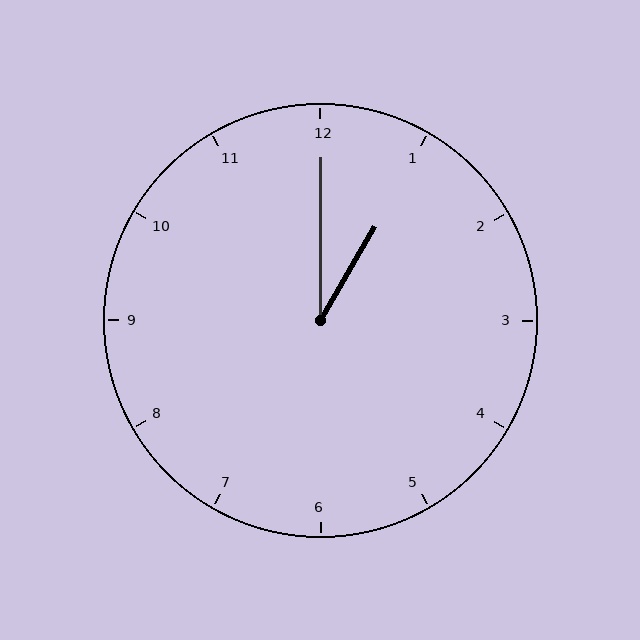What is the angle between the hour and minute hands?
Approximately 30 degrees.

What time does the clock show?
1:00.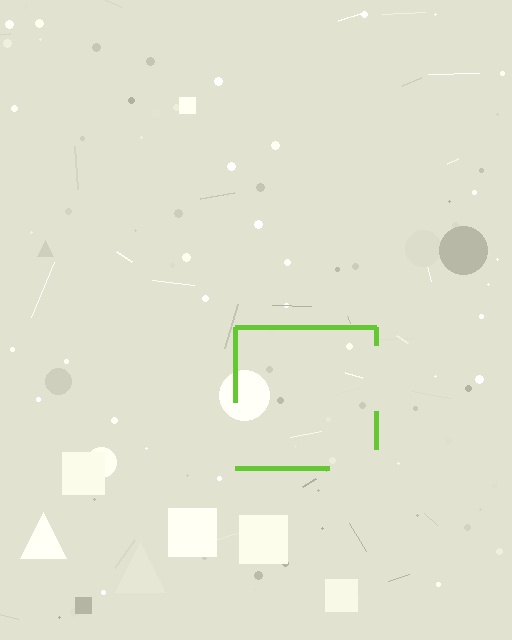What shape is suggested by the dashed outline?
The dashed outline suggests a square.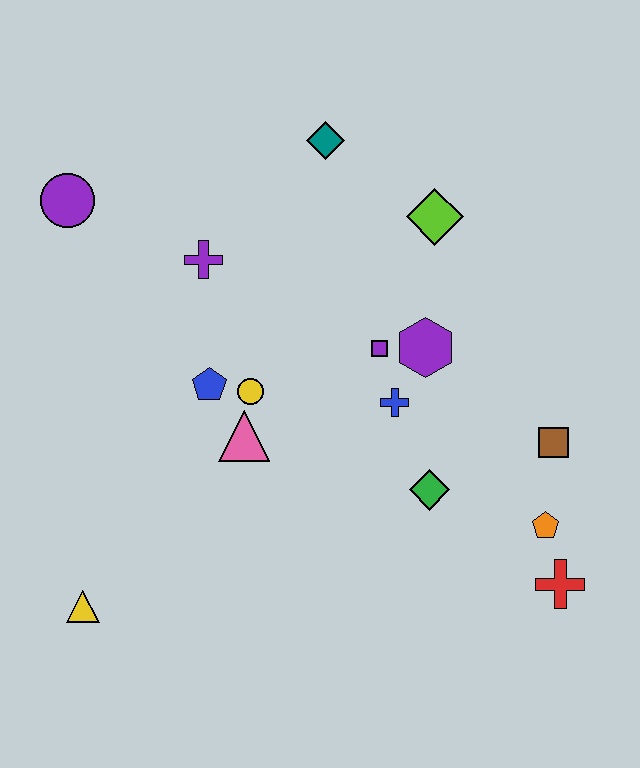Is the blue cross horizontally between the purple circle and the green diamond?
Yes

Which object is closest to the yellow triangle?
The pink triangle is closest to the yellow triangle.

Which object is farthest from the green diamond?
The purple circle is farthest from the green diamond.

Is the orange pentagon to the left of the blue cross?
No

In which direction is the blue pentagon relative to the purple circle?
The blue pentagon is below the purple circle.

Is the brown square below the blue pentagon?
Yes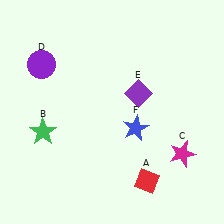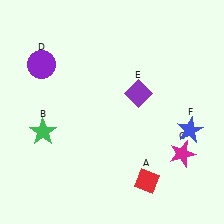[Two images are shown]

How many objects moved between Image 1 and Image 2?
1 object moved between the two images.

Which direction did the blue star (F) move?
The blue star (F) moved right.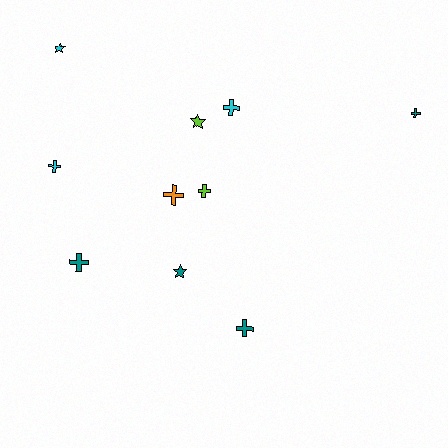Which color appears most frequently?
Teal, with 4 objects.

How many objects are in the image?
There are 10 objects.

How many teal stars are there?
There is 1 teal star.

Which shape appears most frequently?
Cross, with 7 objects.